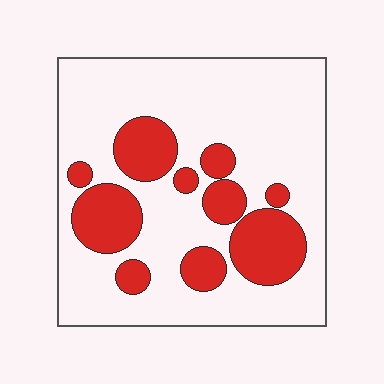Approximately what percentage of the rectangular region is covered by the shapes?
Approximately 25%.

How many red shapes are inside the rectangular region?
10.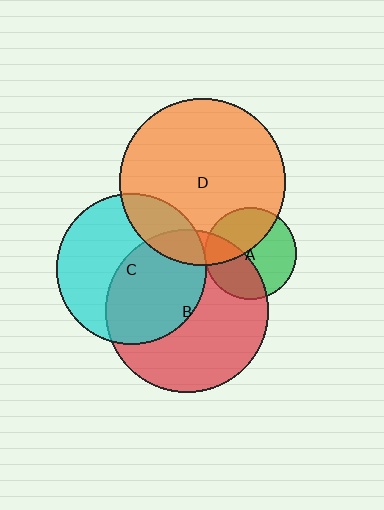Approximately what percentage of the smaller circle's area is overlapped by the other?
Approximately 50%.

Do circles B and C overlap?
Yes.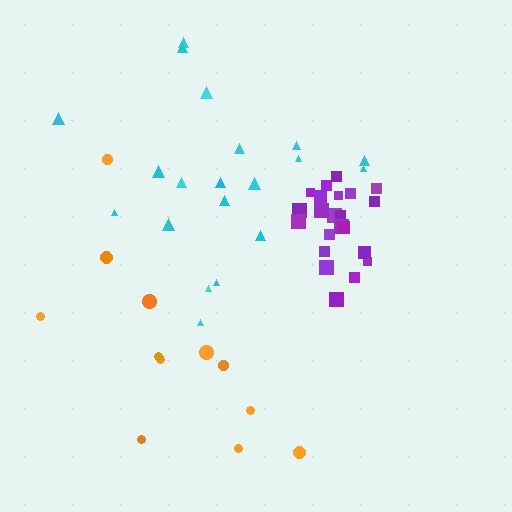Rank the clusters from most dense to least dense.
purple, cyan, orange.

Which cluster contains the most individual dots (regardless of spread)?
Purple (22).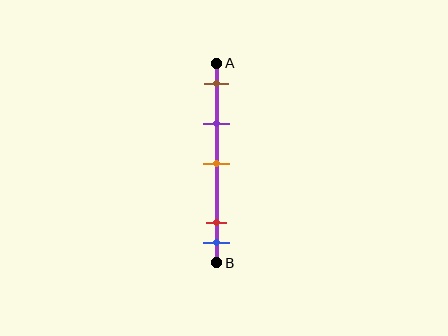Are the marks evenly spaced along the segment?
No, the marks are not evenly spaced.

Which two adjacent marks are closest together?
The red and blue marks are the closest adjacent pair.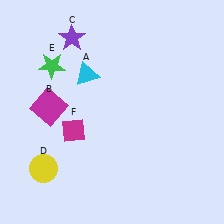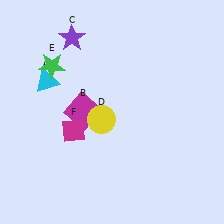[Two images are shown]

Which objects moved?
The objects that moved are: the cyan triangle (A), the magenta square (B), the yellow circle (D).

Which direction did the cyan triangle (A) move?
The cyan triangle (A) moved left.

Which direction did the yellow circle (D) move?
The yellow circle (D) moved right.